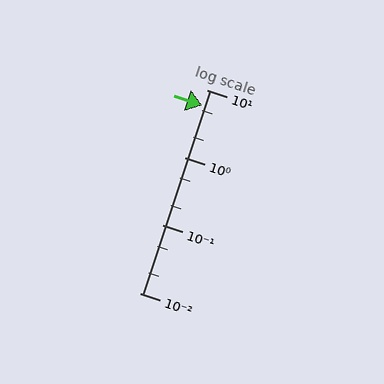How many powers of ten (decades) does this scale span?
The scale spans 3 decades, from 0.01 to 10.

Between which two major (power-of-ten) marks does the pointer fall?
The pointer is between 1 and 10.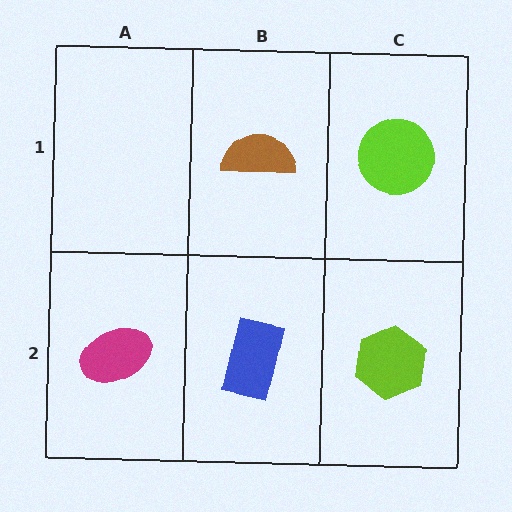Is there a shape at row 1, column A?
No, that cell is empty.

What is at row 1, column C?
A lime circle.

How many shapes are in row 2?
3 shapes.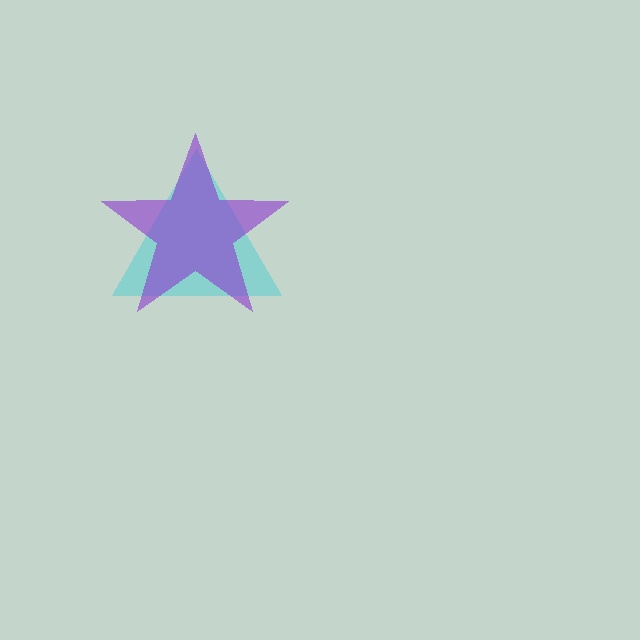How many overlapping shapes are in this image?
There are 2 overlapping shapes in the image.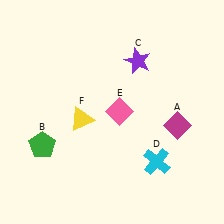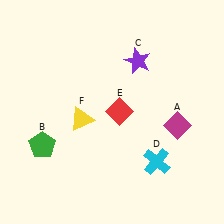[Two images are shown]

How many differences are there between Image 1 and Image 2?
There is 1 difference between the two images.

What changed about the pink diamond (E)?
In Image 1, E is pink. In Image 2, it changed to red.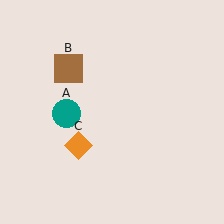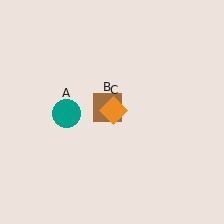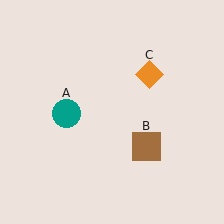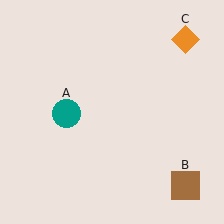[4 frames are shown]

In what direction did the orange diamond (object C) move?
The orange diamond (object C) moved up and to the right.